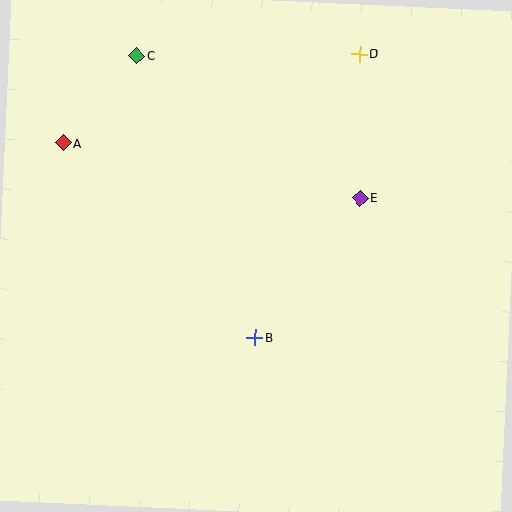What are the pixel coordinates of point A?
Point A is at (63, 143).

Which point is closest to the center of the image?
Point B at (255, 337) is closest to the center.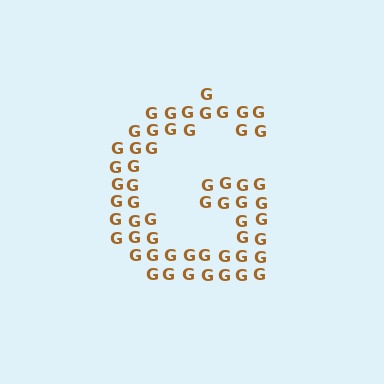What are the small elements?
The small elements are letter G's.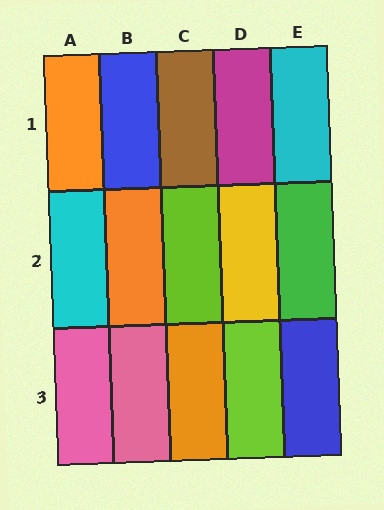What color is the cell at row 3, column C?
Orange.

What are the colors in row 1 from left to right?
Orange, blue, brown, magenta, cyan.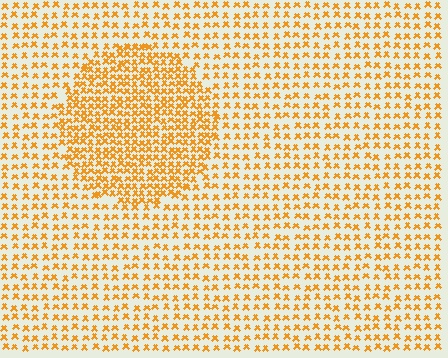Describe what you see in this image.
The image contains small orange elements arranged at two different densities. A circle-shaped region is visible where the elements are more densely packed than the surrounding area.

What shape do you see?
I see a circle.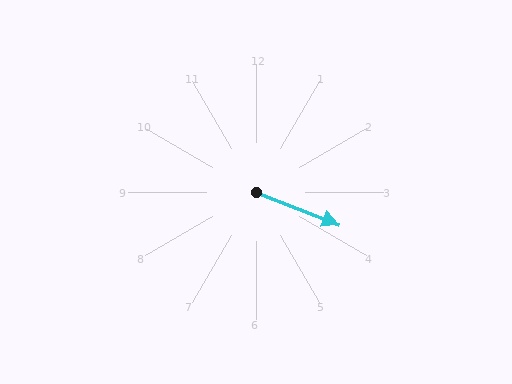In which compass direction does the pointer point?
East.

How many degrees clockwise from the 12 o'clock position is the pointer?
Approximately 112 degrees.